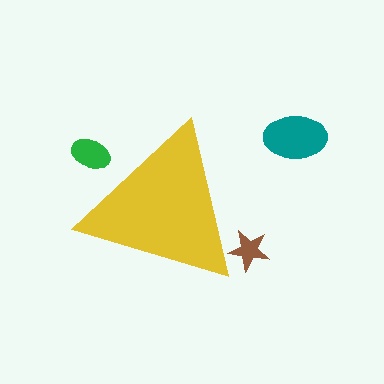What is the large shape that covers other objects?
A yellow triangle.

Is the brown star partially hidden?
Yes, the brown star is partially hidden behind the yellow triangle.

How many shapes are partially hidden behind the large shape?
2 shapes are partially hidden.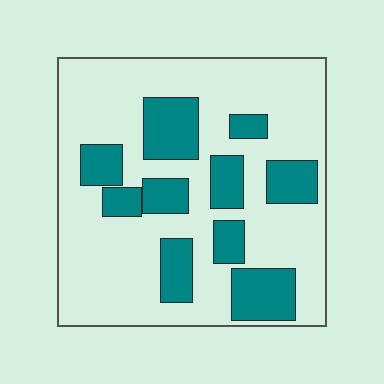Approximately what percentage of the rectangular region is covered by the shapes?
Approximately 30%.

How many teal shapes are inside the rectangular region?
10.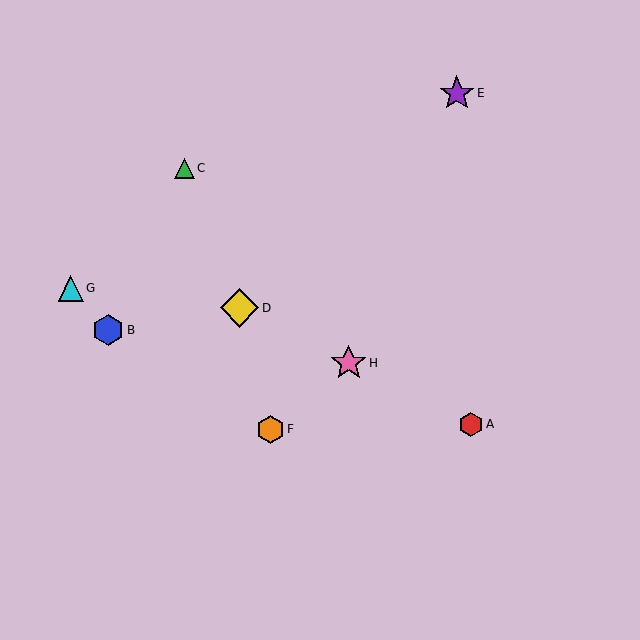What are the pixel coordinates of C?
Object C is at (184, 168).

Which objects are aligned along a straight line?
Objects A, D, H are aligned along a straight line.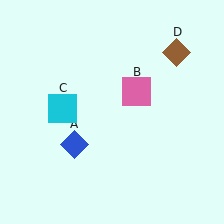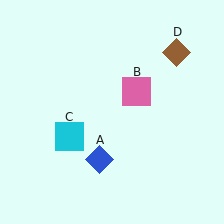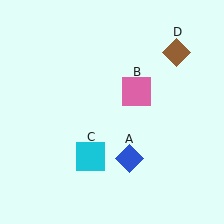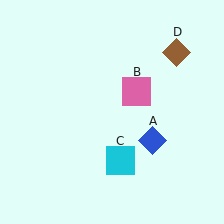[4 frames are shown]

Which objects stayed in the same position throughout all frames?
Pink square (object B) and brown diamond (object D) remained stationary.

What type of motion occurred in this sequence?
The blue diamond (object A), cyan square (object C) rotated counterclockwise around the center of the scene.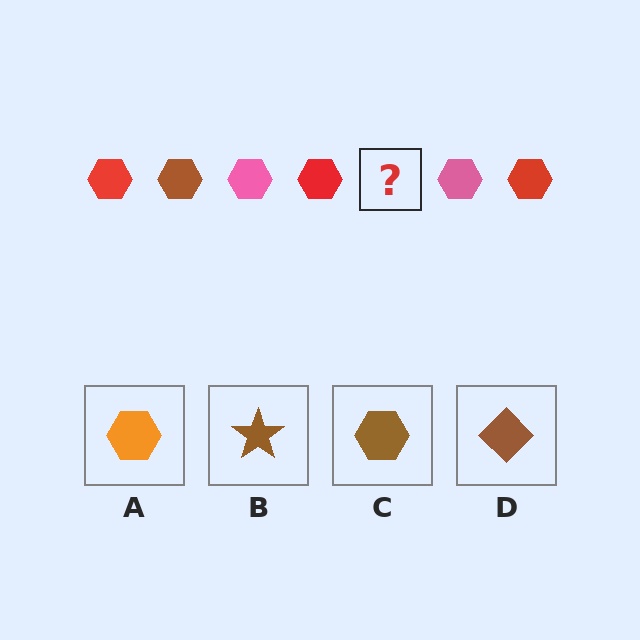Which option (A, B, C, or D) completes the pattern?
C.